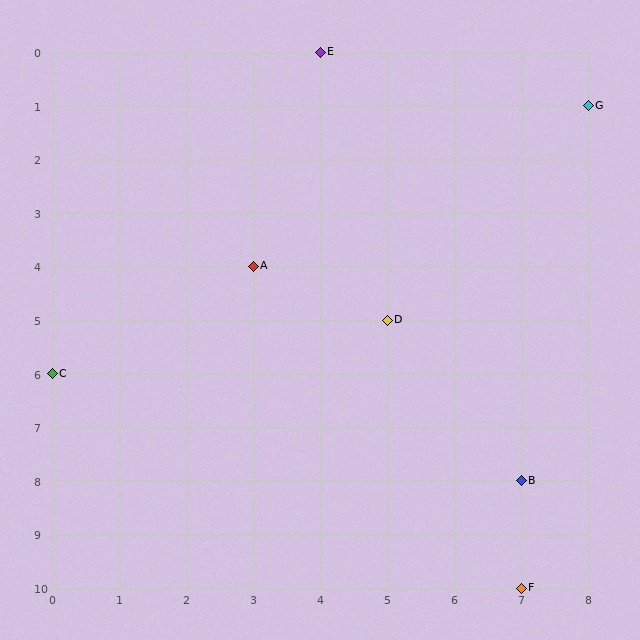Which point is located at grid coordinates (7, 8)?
Point B is at (7, 8).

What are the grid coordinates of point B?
Point B is at grid coordinates (7, 8).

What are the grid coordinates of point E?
Point E is at grid coordinates (4, 0).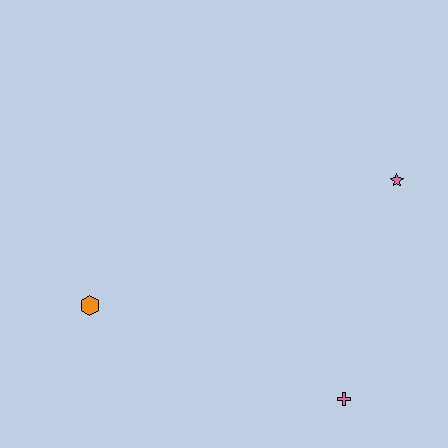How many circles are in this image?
There are no circles.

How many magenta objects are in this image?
There are no magenta objects.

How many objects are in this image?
There are 3 objects.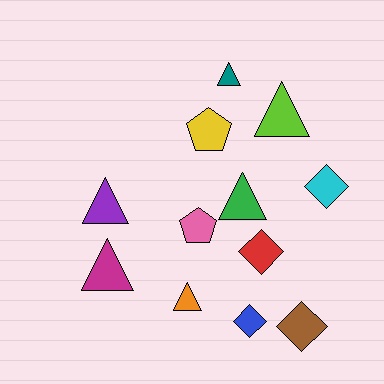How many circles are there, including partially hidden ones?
There are no circles.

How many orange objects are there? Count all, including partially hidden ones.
There is 1 orange object.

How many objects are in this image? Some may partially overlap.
There are 12 objects.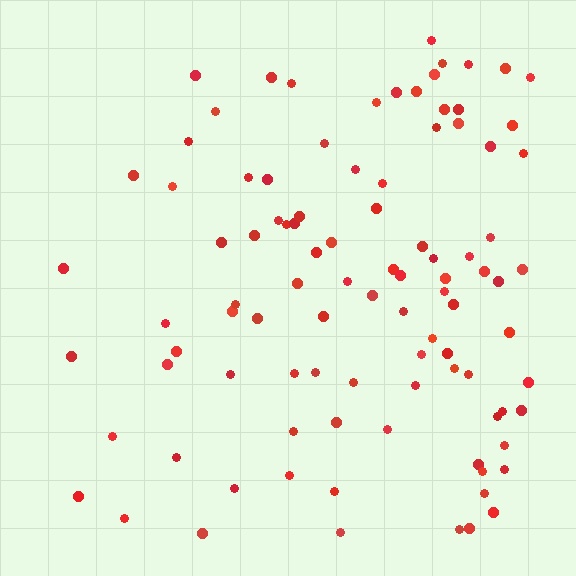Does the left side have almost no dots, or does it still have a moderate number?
Still a moderate number, just noticeably fewer than the right.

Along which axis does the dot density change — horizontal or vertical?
Horizontal.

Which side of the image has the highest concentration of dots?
The right.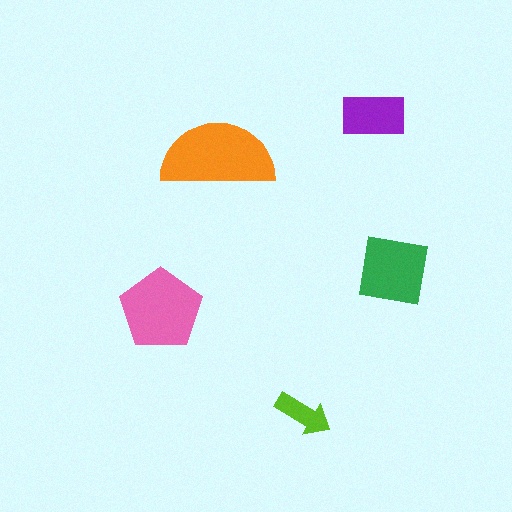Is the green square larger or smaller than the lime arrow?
Larger.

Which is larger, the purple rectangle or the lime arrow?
The purple rectangle.